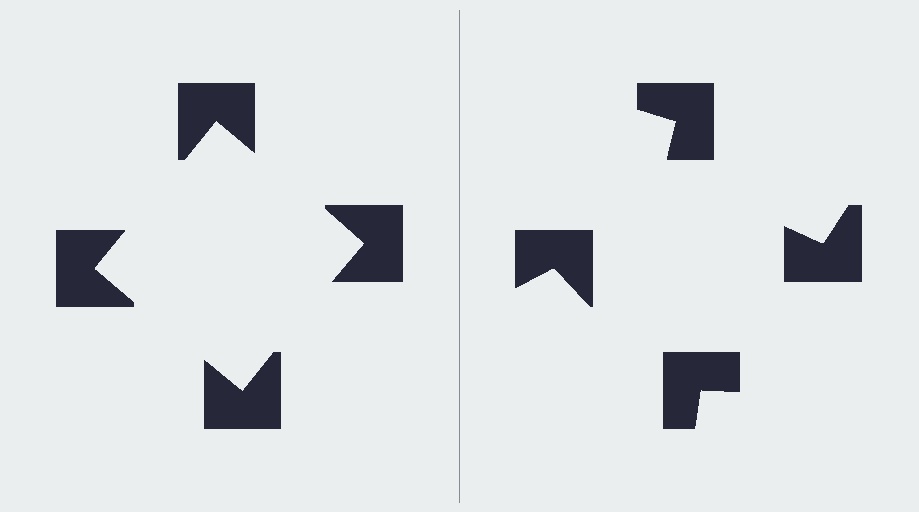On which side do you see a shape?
An illusory square appears on the left side. On the right side the wedge cuts are rotated, so no coherent shape forms.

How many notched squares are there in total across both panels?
8 — 4 on each side.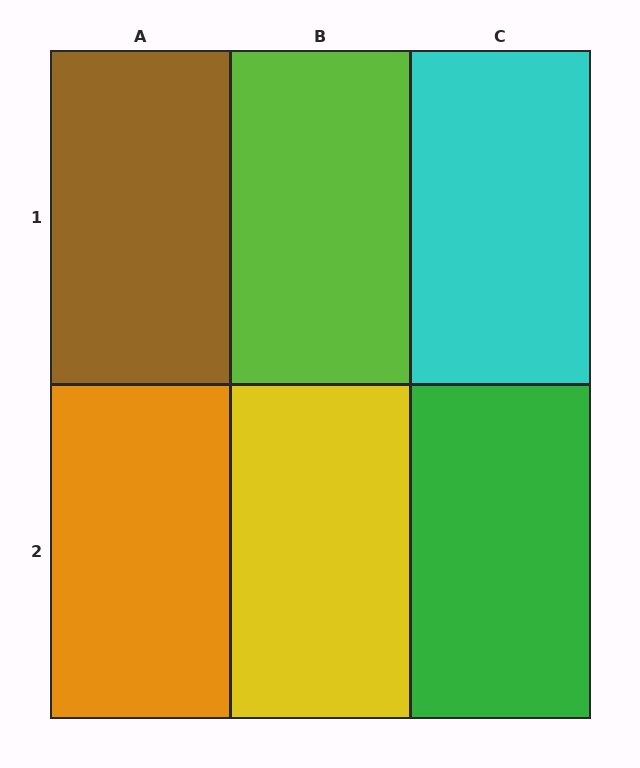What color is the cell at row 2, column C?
Green.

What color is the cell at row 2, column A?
Orange.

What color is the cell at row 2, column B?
Yellow.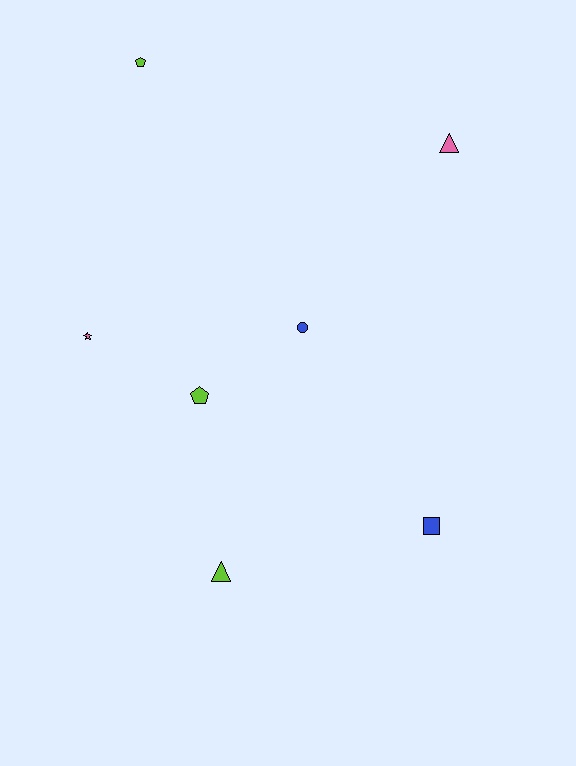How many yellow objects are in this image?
There are no yellow objects.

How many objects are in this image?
There are 7 objects.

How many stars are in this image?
There is 1 star.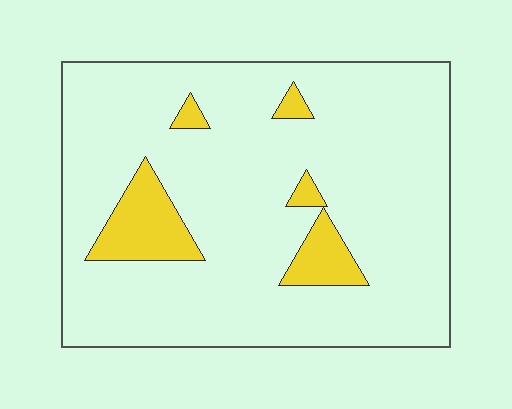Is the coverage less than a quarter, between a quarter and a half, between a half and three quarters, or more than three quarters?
Less than a quarter.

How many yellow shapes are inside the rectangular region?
5.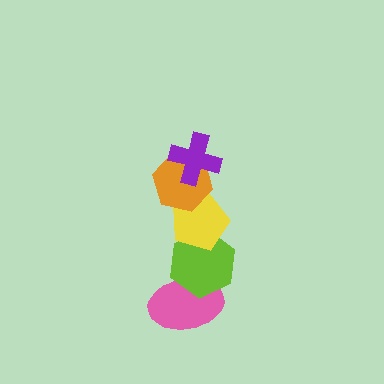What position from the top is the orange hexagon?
The orange hexagon is 2nd from the top.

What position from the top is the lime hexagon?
The lime hexagon is 4th from the top.